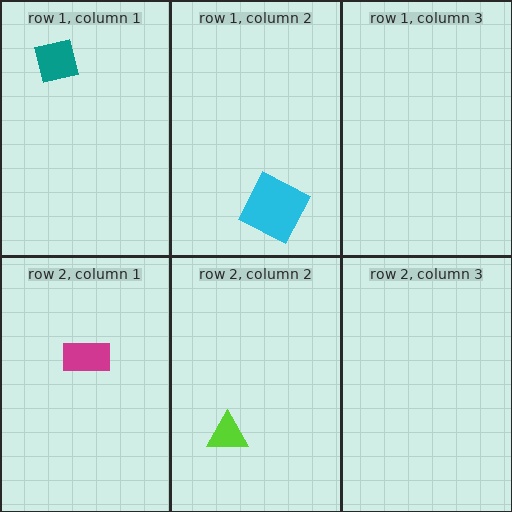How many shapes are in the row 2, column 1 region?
1.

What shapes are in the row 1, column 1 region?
The teal square.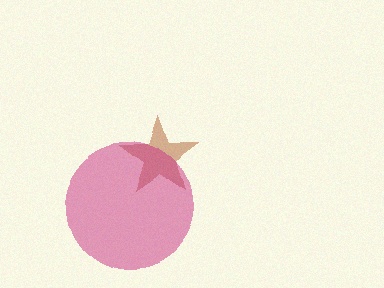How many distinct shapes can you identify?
There are 2 distinct shapes: a brown star, a magenta circle.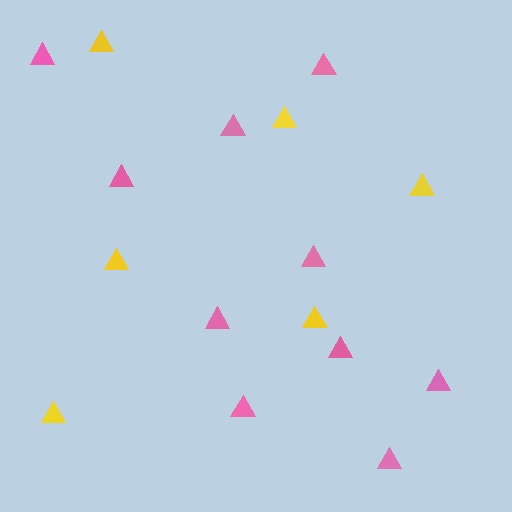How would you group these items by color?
There are 2 groups: one group of yellow triangles (6) and one group of pink triangles (10).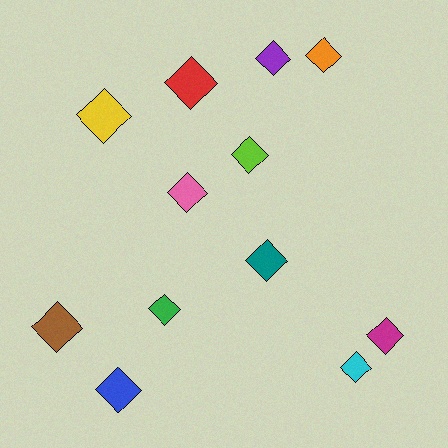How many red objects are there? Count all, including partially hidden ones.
There is 1 red object.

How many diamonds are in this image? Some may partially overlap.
There are 12 diamonds.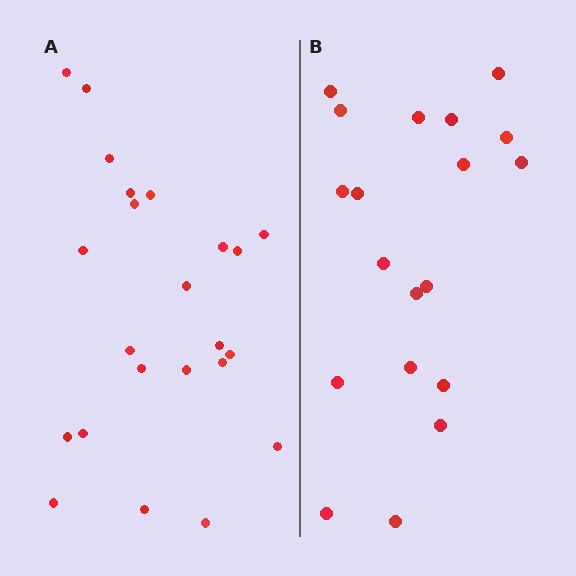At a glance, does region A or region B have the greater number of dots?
Region A (the left region) has more dots.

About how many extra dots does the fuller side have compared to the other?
Region A has about 4 more dots than region B.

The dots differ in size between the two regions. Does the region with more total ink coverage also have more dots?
No. Region B has more total ink coverage because its dots are larger, but region A actually contains more individual dots. Total area can be misleading — the number of items is what matters here.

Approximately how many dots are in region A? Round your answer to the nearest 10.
About 20 dots. (The exact count is 23, which rounds to 20.)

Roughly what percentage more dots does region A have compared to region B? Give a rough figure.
About 20% more.